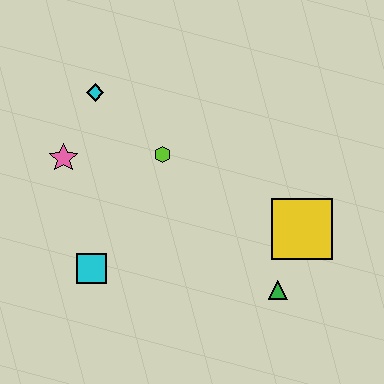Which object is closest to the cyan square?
The pink star is closest to the cyan square.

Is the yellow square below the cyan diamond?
Yes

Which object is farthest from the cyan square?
The yellow square is farthest from the cyan square.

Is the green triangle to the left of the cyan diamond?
No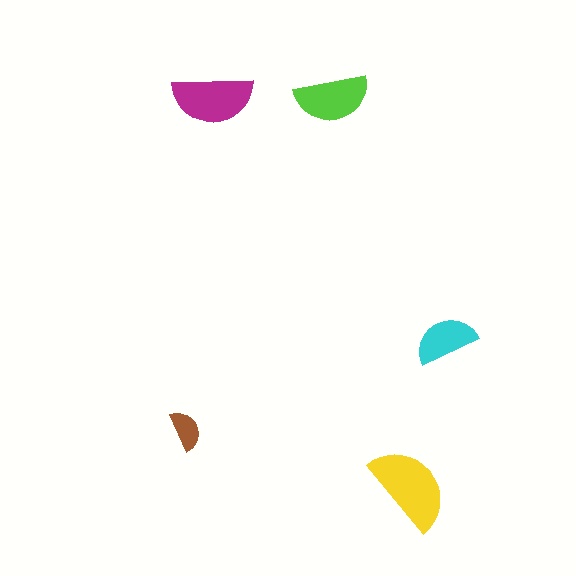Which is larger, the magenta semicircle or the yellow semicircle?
The yellow one.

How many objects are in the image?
There are 5 objects in the image.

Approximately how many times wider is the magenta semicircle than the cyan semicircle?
About 1.5 times wider.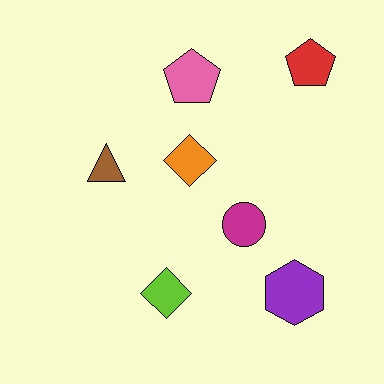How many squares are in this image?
There are no squares.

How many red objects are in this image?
There is 1 red object.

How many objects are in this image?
There are 7 objects.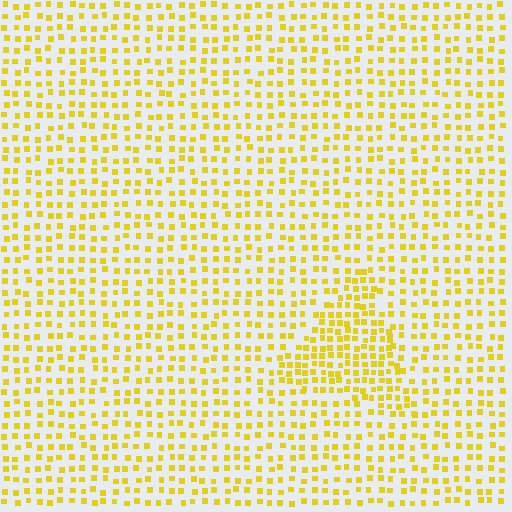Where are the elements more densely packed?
The elements are more densely packed inside the triangle boundary.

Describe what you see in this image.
The image contains small yellow elements arranged at two different densities. A triangle-shaped region is visible where the elements are more densely packed than the surrounding area.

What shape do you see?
I see a triangle.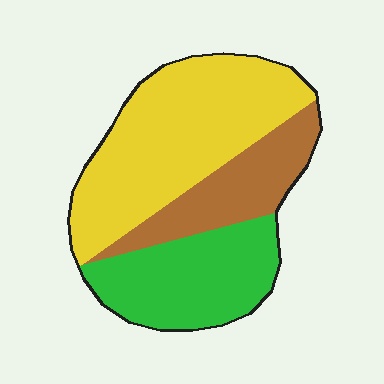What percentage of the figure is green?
Green covers roughly 30% of the figure.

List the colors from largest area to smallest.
From largest to smallest: yellow, green, brown.